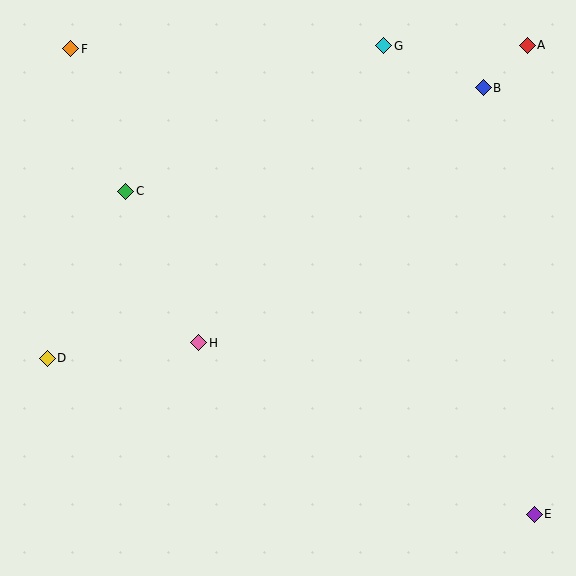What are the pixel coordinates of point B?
Point B is at (483, 88).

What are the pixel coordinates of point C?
Point C is at (126, 191).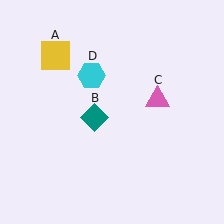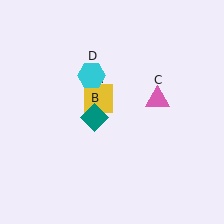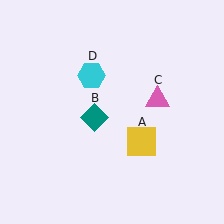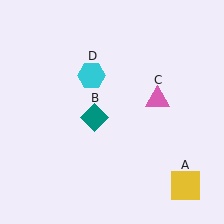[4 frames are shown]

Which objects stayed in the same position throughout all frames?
Teal diamond (object B) and pink triangle (object C) and cyan hexagon (object D) remained stationary.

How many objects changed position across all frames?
1 object changed position: yellow square (object A).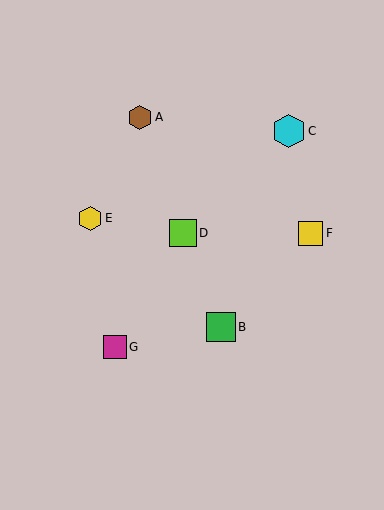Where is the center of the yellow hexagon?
The center of the yellow hexagon is at (90, 218).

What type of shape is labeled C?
Shape C is a cyan hexagon.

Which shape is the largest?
The cyan hexagon (labeled C) is the largest.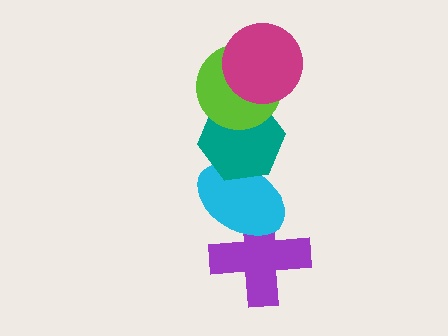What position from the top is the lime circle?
The lime circle is 2nd from the top.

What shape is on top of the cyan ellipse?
The teal hexagon is on top of the cyan ellipse.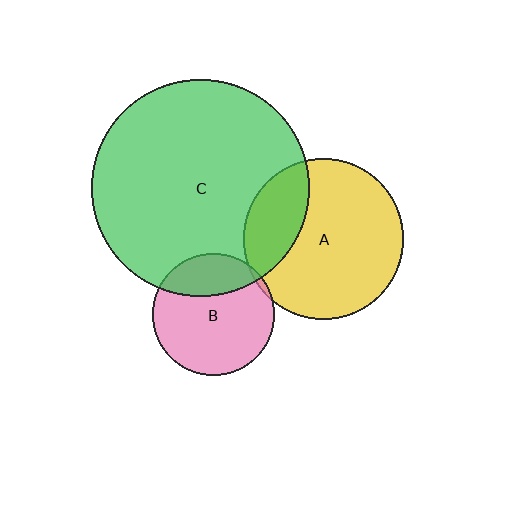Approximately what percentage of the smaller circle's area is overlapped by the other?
Approximately 25%.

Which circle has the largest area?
Circle C (green).